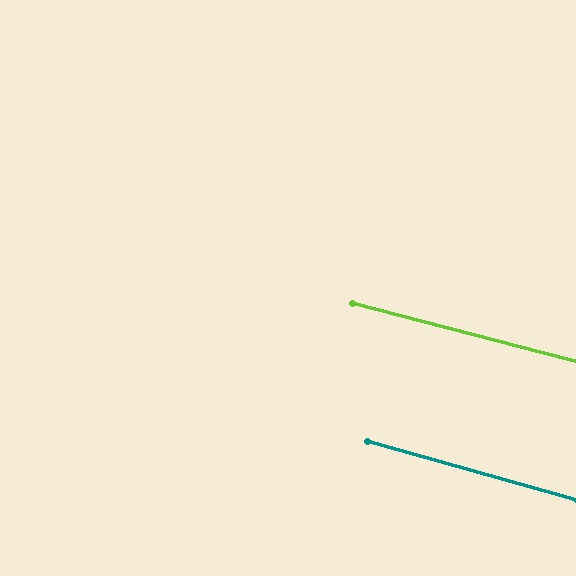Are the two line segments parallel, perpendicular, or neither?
Parallel — their directions differ by only 0.9°.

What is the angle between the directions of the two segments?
Approximately 1 degree.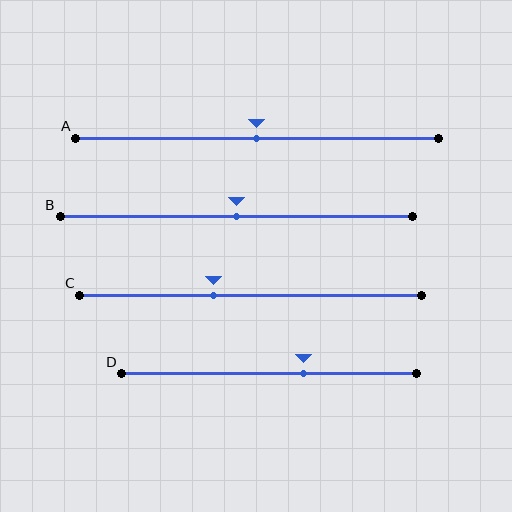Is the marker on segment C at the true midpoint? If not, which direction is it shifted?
No, the marker on segment C is shifted to the left by about 11% of the segment length.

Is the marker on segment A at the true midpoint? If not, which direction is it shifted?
Yes, the marker on segment A is at the true midpoint.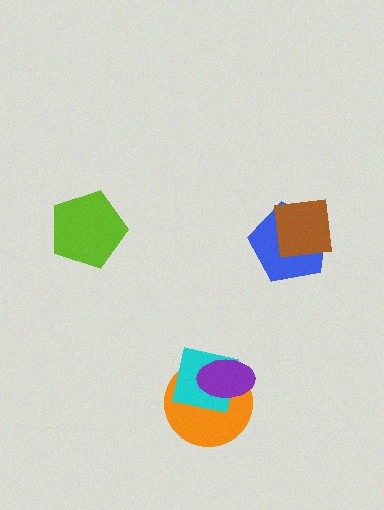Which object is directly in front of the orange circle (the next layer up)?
The cyan square is directly in front of the orange circle.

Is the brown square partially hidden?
No, no other shape covers it.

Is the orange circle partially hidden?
Yes, it is partially covered by another shape.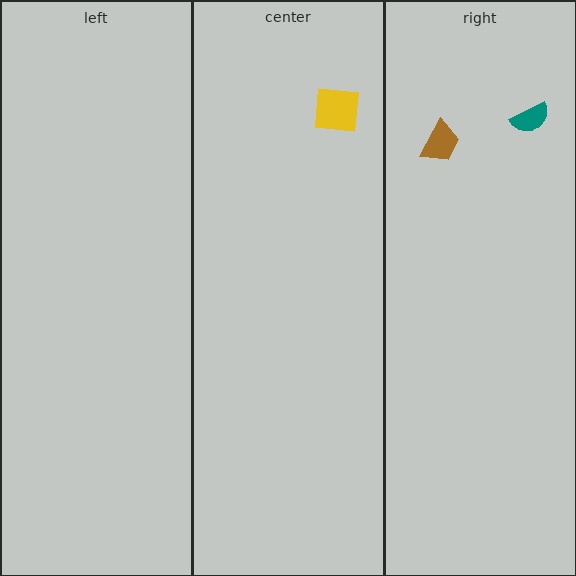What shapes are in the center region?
The yellow square.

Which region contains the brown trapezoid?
The right region.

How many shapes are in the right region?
2.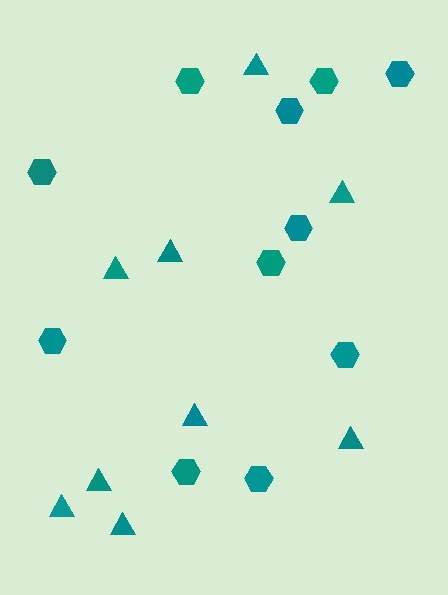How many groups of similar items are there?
There are 2 groups: one group of triangles (9) and one group of hexagons (11).